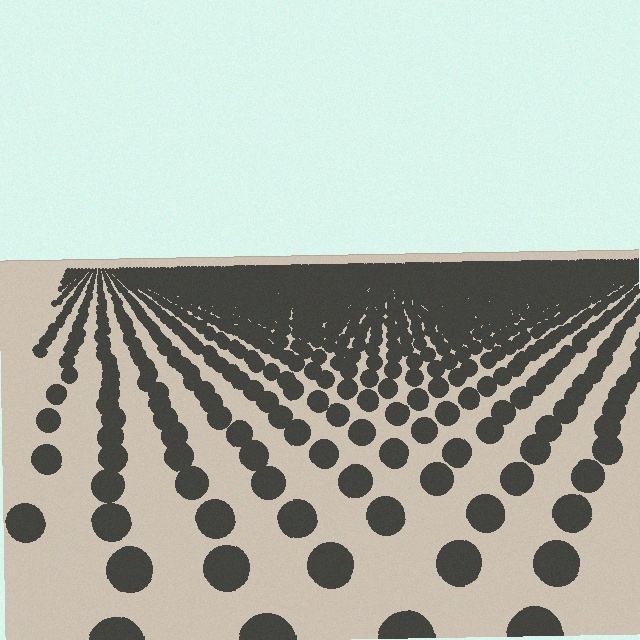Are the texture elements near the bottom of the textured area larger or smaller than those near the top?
Larger. Near the bottom, elements are closer to the viewer and appear at a bigger on-screen size.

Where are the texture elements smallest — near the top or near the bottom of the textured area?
Near the top.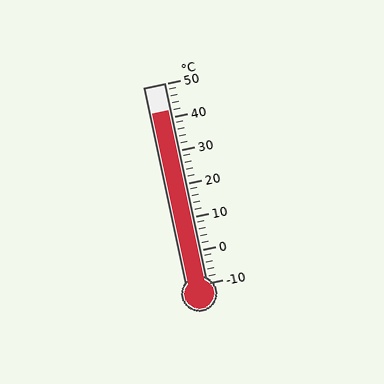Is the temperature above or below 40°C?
The temperature is above 40°C.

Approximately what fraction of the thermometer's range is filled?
The thermometer is filled to approximately 85% of its range.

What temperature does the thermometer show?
The thermometer shows approximately 42°C.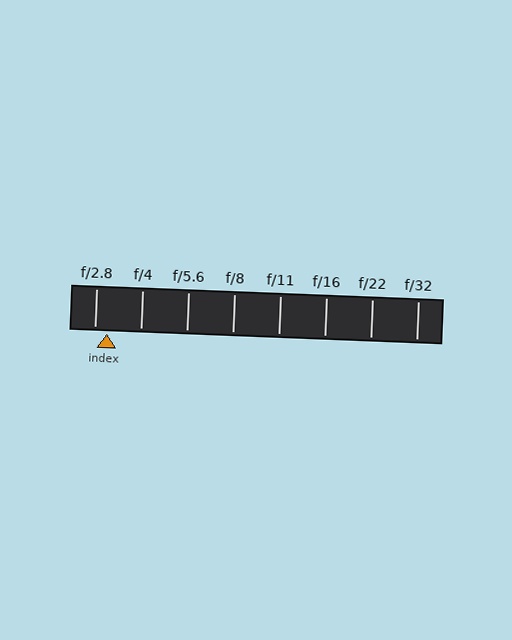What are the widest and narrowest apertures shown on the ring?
The widest aperture shown is f/2.8 and the narrowest is f/32.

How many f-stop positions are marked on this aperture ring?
There are 8 f-stop positions marked.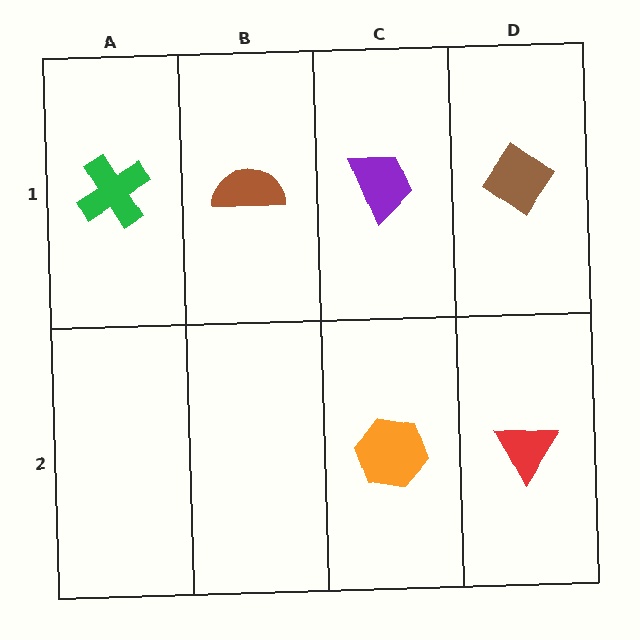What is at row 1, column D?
A brown diamond.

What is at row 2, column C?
An orange hexagon.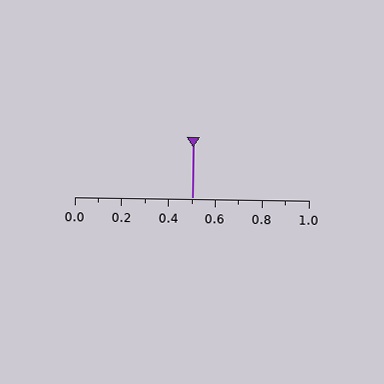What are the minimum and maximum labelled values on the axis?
The axis runs from 0.0 to 1.0.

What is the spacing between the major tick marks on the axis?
The major ticks are spaced 0.2 apart.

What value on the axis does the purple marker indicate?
The marker indicates approximately 0.5.